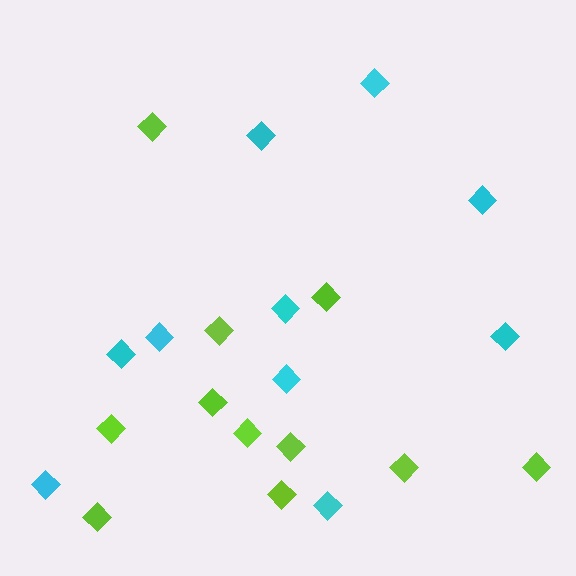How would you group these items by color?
There are 2 groups: one group of cyan diamonds (10) and one group of lime diamonds (11).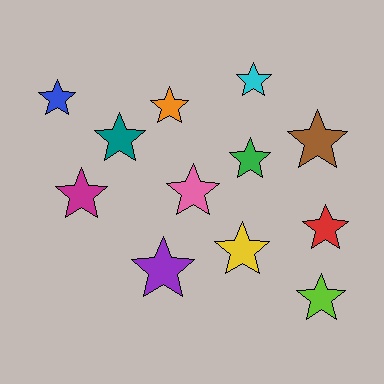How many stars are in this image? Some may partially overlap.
There are 12 stars.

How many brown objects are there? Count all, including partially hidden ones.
There is 1 brown object.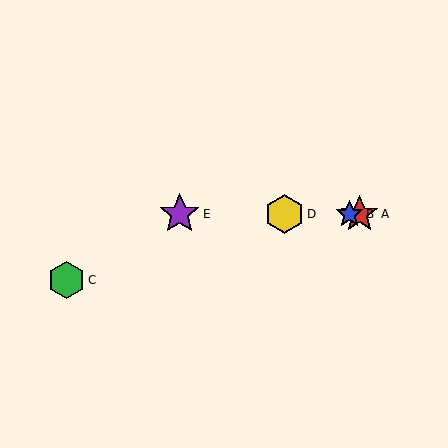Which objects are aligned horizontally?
Objects A, B, D, E are aligned horizontally.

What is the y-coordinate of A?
Object A is at y≈214.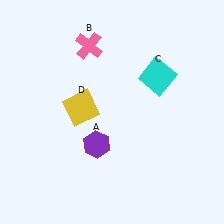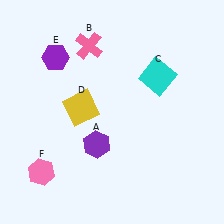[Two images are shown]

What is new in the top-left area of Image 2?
A purple hexagon (E) was added in the top-left area of Image 2.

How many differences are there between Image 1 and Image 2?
There are 2 differences between the two images.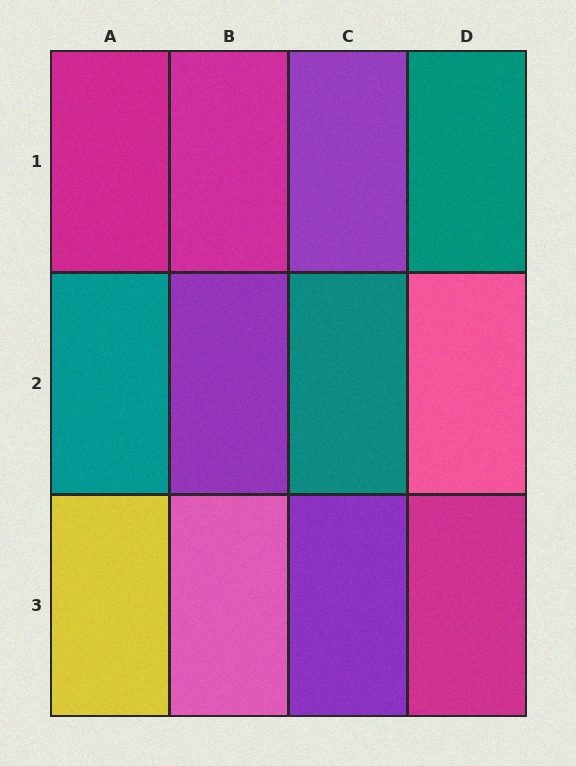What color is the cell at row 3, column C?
Purple.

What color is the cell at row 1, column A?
Magenta.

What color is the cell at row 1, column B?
Magenta.